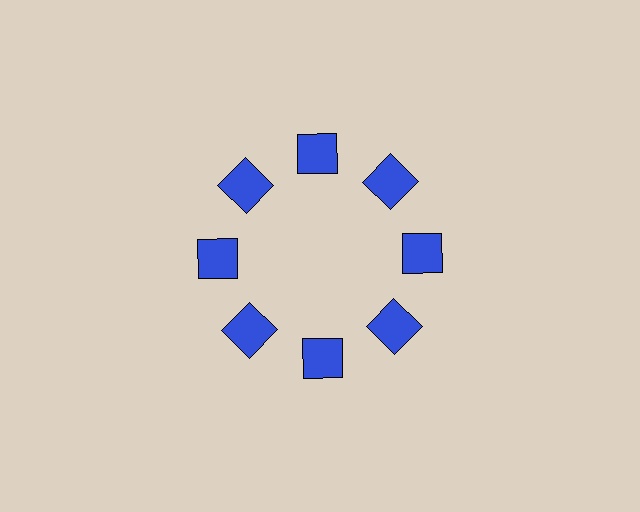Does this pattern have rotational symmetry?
Yes, this pattern has 8-fold rotational symmetry. It looks the same after rotating 45 degrees around the center.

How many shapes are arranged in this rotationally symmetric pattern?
There are 8 shapes, arranged in 8 groups of 1.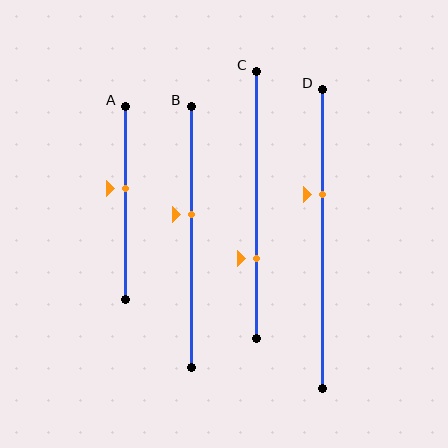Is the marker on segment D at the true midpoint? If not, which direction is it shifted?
No, the marker on segment D is shifted upward by about 15% of the segment length.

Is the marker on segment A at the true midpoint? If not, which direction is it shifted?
No, the marker on segment A is shifted upward by about 8% of the segment length.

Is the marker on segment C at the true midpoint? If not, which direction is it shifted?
No, the marker on segment C is shifted downward by about 20% of the segment length.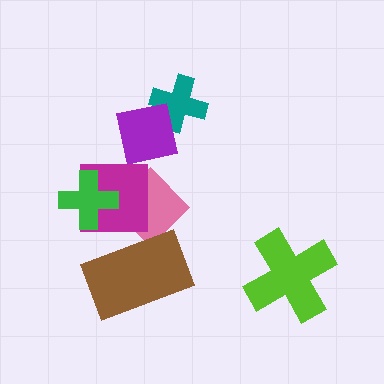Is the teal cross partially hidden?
Yes, it is partially covered by another shape.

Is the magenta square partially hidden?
Yes, it is partially covered by another shape.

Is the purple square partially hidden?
No, no other shape covers it.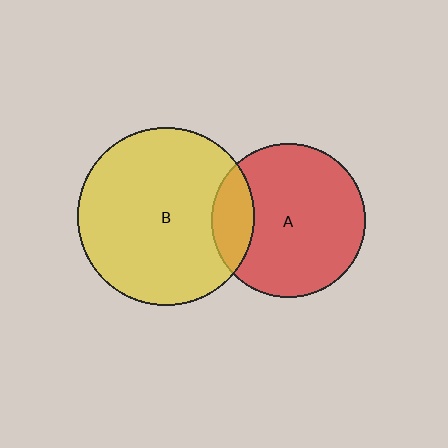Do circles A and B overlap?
Yes.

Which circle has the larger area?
Circle B (yellow).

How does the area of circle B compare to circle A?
Approximately 1.3 times.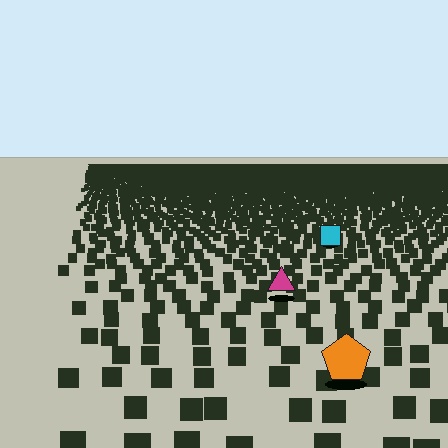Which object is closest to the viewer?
The orange pentagon is closest. The texture marks near it are larger and more spread out.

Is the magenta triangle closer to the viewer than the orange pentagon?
No. The orange pentagon is closer — you can tell from the texture gradient: the ground texture is coarser near it.